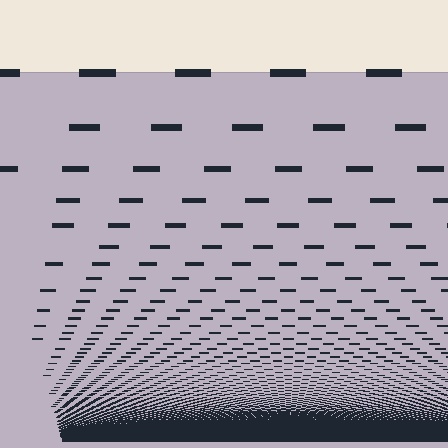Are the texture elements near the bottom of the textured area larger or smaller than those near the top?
Smaller. The gradient is inverted — elements near the bottom are smaller and denser.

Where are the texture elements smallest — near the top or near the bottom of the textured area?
Near the bottom.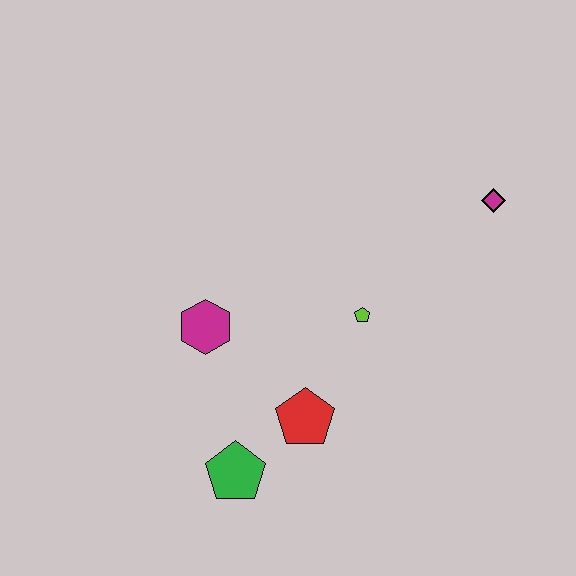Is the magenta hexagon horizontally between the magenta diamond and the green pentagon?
No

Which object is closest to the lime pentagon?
The red pentagon is closest to the lime pentagon.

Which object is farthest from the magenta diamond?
The green pentagon is farthest from the magenta diamond.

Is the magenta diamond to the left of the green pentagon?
No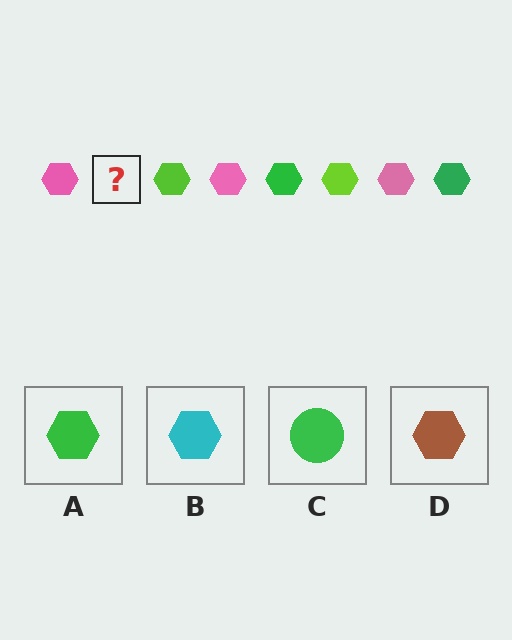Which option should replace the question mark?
Option A.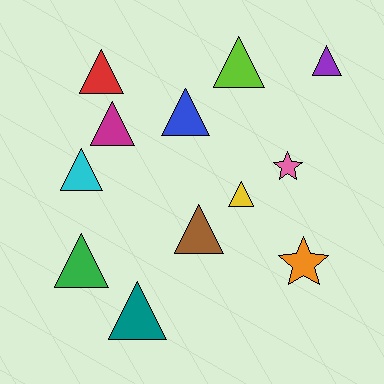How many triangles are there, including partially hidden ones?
There are 10 triangles.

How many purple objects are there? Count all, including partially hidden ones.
There is 1 purple object.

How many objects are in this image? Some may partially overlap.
There are 12 objects.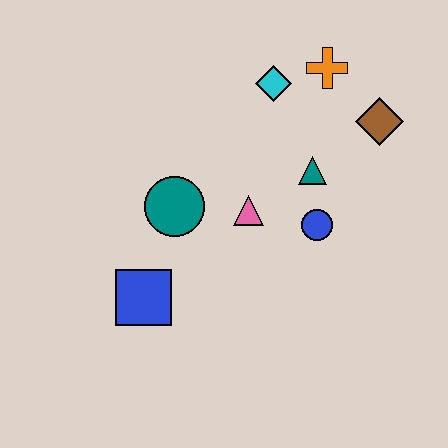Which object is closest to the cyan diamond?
The orange cross is closest to the cyan diamond.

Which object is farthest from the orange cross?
The blue square is farthest from the orange cross.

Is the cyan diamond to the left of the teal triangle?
Yes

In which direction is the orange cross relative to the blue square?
The orange cross is above the blue square.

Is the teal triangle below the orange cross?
Yes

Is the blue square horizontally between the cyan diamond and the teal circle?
No